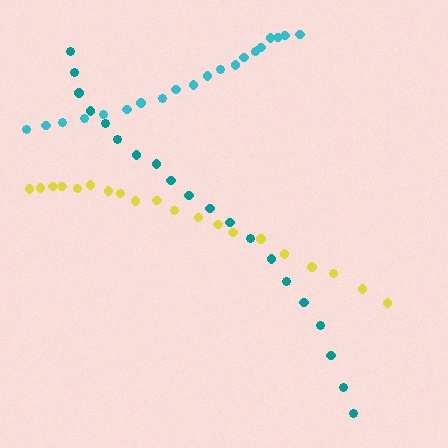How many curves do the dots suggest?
There are 3 distinct paths.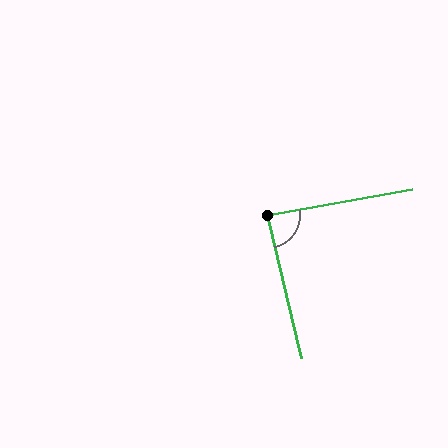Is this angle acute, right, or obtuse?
It is approximately a right angle.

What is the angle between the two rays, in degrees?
Approximately 87 degrees.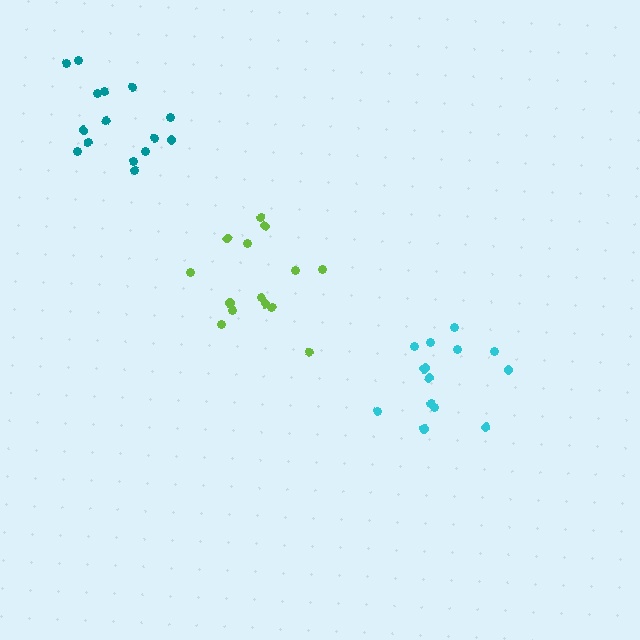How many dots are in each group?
Group 1: 15 dots, Group 2: 14 dots, Group 3: 14 dots (43 total).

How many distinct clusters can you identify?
There are 3 distinct clusters.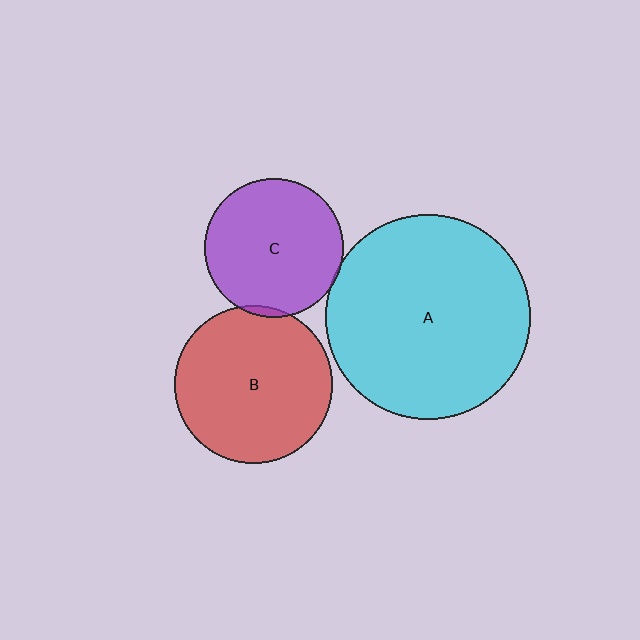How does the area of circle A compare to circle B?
Approximately 1.7 times.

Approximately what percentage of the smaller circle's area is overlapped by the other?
Approximately 5%.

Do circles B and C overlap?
Yes.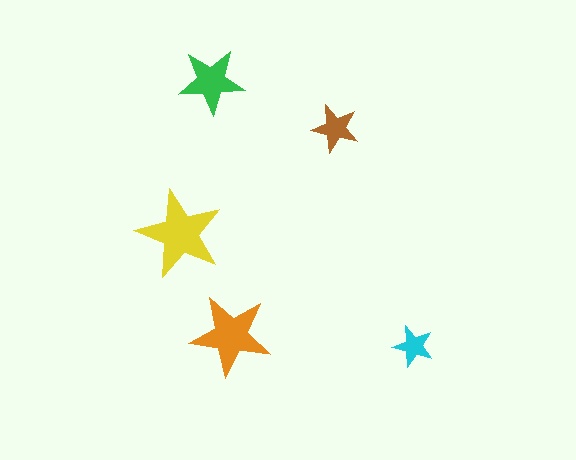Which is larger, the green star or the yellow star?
The yellow one.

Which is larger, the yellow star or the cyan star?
The yellow one.